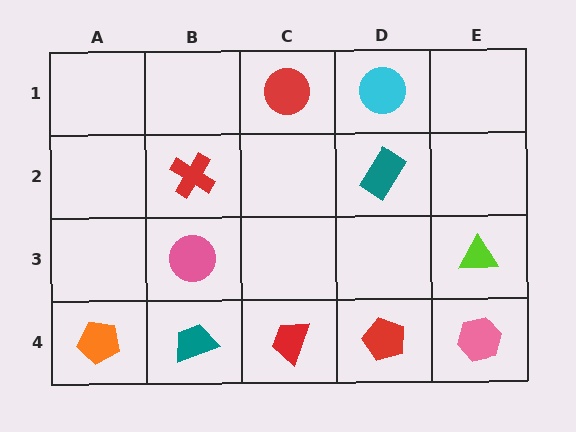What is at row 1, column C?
A red circle.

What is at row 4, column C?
A red trapezoid.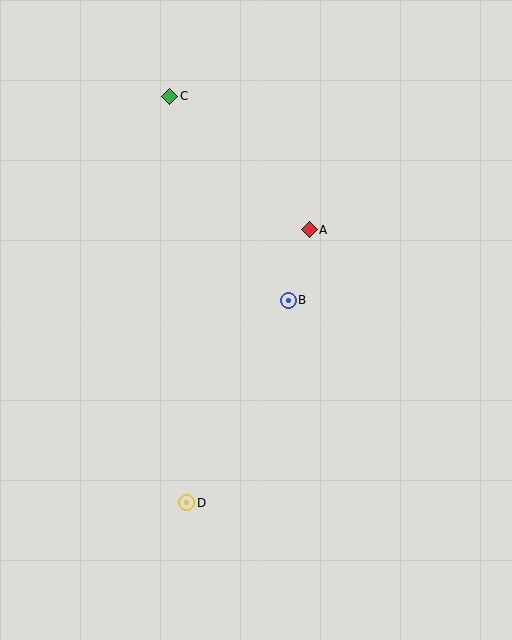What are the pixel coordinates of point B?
Point B is at (288, 300).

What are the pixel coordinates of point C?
Point C is at (170, 96).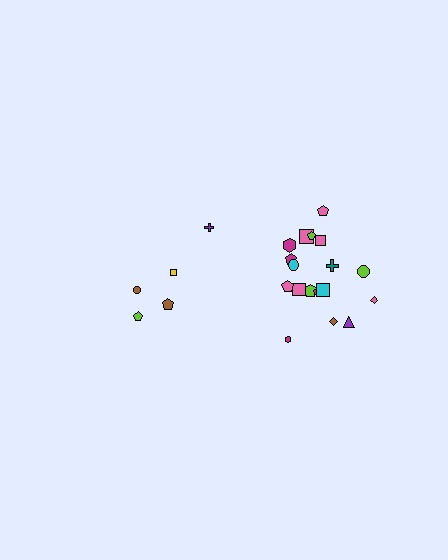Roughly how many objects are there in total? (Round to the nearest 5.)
Roughly 25 objects in total.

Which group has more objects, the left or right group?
The right group.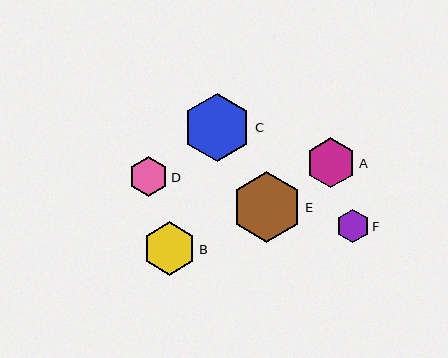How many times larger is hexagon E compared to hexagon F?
Hexagon E is approximately 2.1 times the size of hexagon F.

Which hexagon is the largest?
Hexagon E is the largest with a size of approximately 71 pixels.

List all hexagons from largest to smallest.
From largest to smallest: E, C, B, A, D, F.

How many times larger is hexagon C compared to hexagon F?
Hexagon C is approximately 2.1 times the size of hexagon F.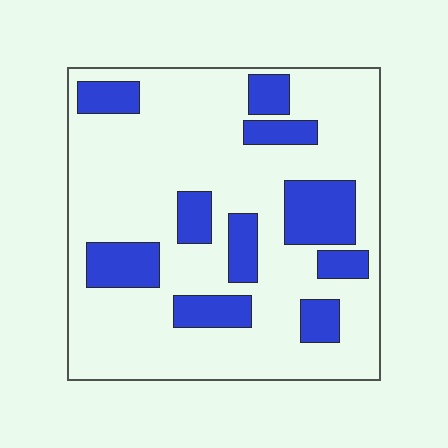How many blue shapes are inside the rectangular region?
10.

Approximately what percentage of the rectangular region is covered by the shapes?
Approximately 25%.